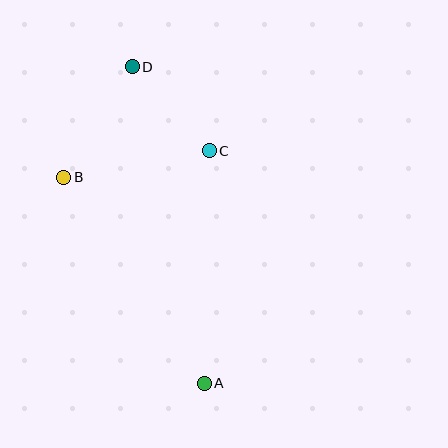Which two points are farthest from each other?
Points A and D are farthest from each other.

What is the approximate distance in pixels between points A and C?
The distance between A and C is approximately 233 pixels.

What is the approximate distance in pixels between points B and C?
The distance between B and C is approximately 148 pixels.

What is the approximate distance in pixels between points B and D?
The distance between B and D is approximately 130 pixels.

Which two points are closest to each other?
Points C and D are closest to each other.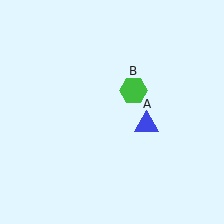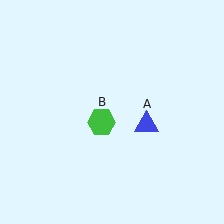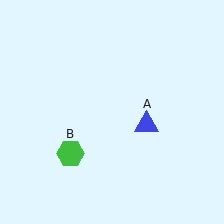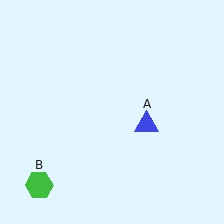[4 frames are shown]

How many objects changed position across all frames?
1 object changed position: green hexagon (object B).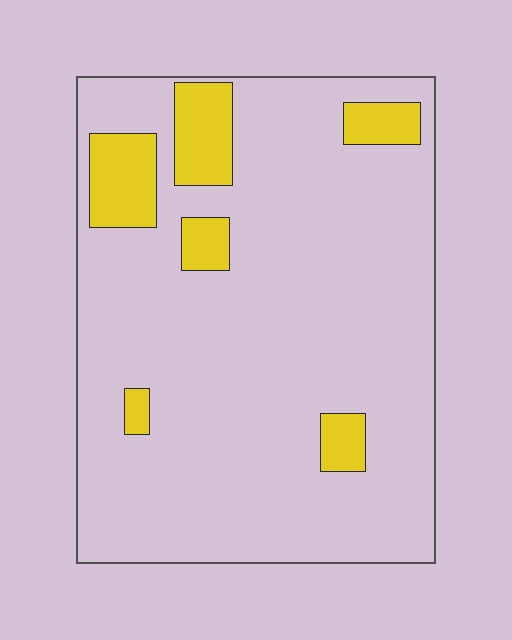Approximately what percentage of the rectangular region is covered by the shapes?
Approximately 15%.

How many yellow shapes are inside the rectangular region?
6.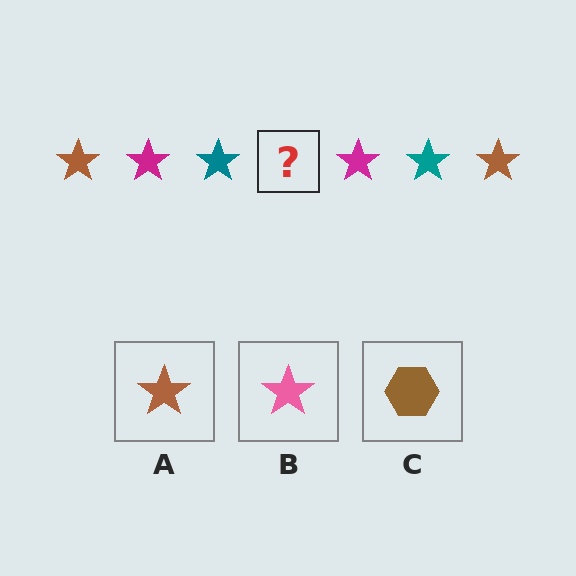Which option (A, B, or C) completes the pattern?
A.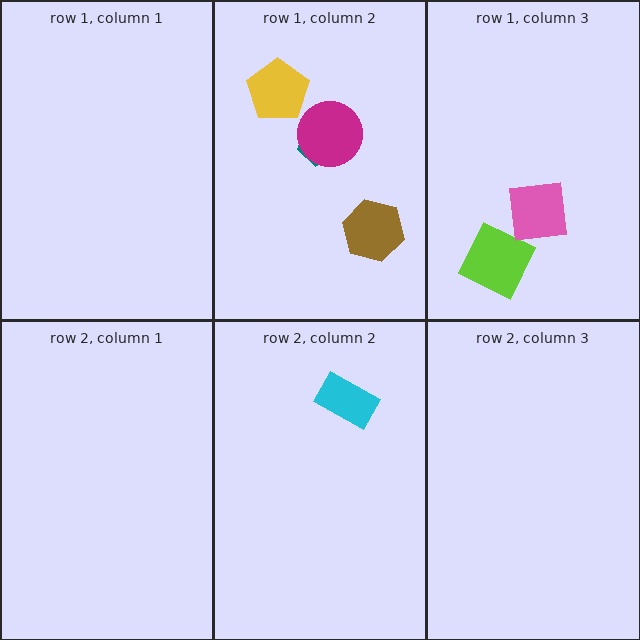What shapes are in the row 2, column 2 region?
The cyan rectangle.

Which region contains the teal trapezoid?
The row 1, column 2 region.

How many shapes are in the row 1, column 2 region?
4.